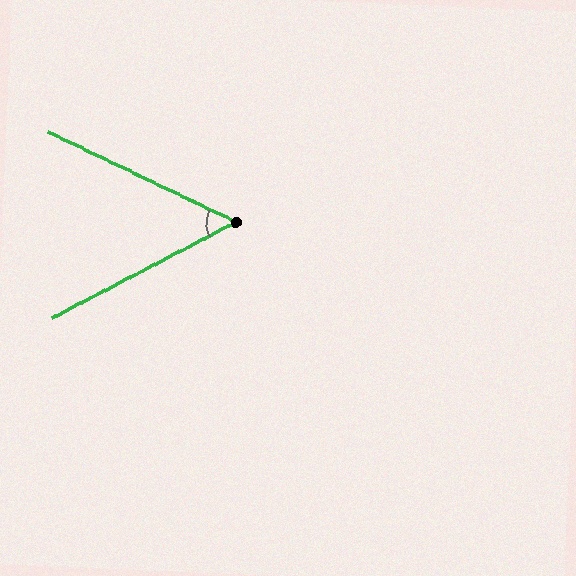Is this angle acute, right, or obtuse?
It is acute.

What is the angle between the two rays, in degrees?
Approximately 53 degrees.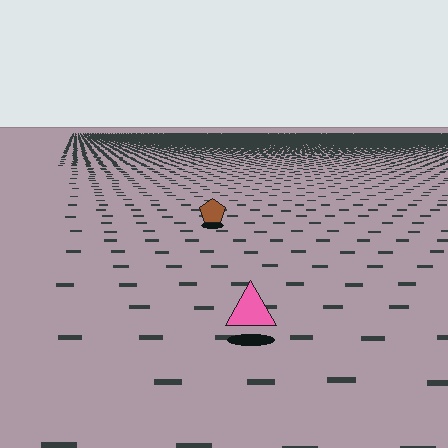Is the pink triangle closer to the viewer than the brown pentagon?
Yes. The pink triangle is closer — you can tell from the texture gradient: the ground texture is coarser near it.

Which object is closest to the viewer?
The pink triangle is closest. The texture marks near it are larger and more spread out.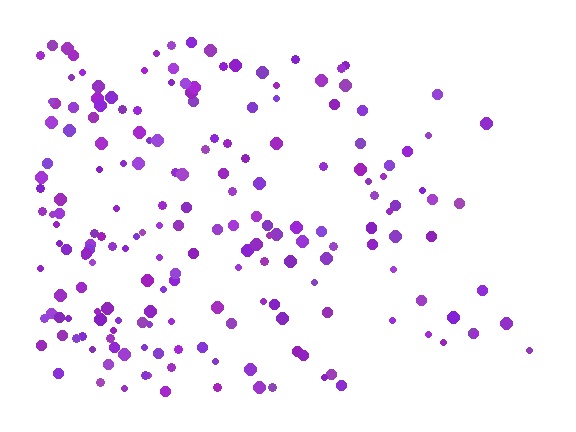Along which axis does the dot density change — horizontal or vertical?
Horizontal.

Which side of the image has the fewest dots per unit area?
The right.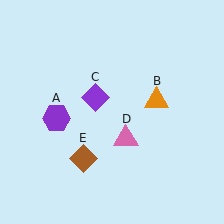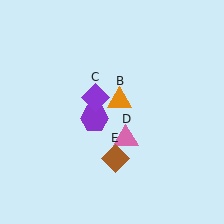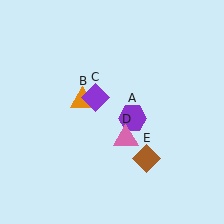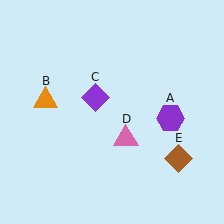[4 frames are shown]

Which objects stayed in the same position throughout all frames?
Purple diamond (object C) and pink triangle (object D) remained stationary.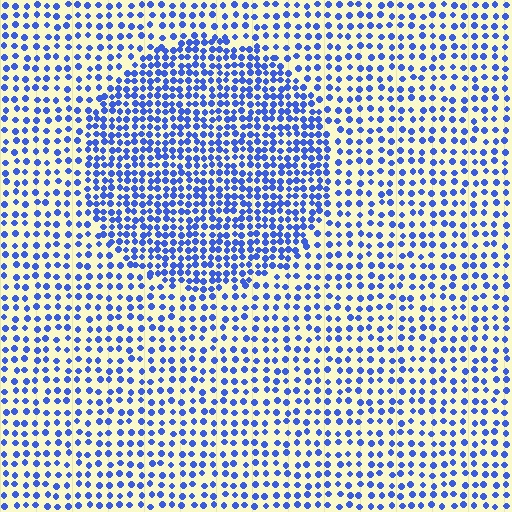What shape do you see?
I see a circle.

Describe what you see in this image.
The image contains small blue elements arranged at two different densities. A circle-shaped region is visible where the elements are more densely packed than the surrounding area.